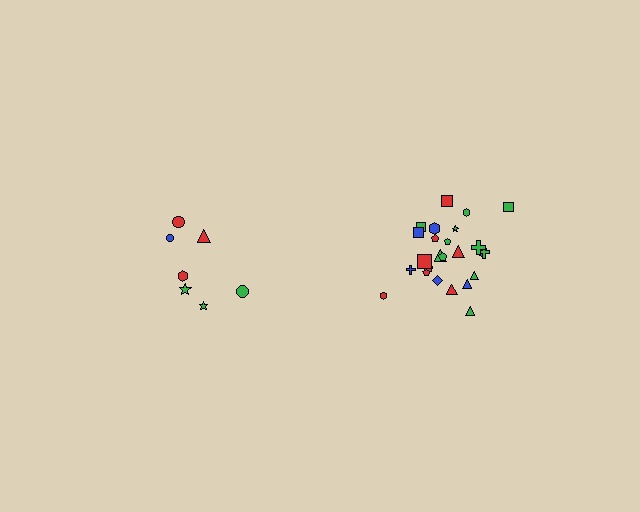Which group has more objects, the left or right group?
The right group.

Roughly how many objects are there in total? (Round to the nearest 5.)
Roughly 30 objects in total.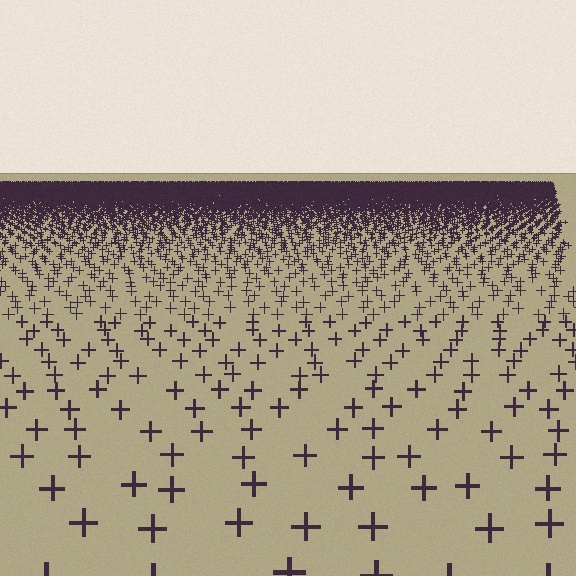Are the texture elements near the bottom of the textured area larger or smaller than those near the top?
Larger. Near the bottom, elements are closer to the viewer and appear at a bigger on-screen size.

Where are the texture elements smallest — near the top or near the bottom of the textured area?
Near the top.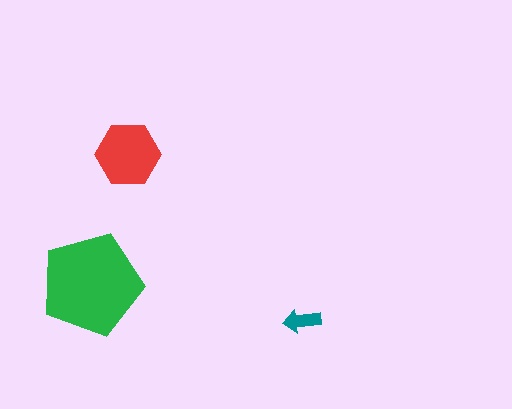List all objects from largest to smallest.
The green pentagon, the red hexagon, the teal arrow.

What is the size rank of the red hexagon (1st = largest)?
2nd.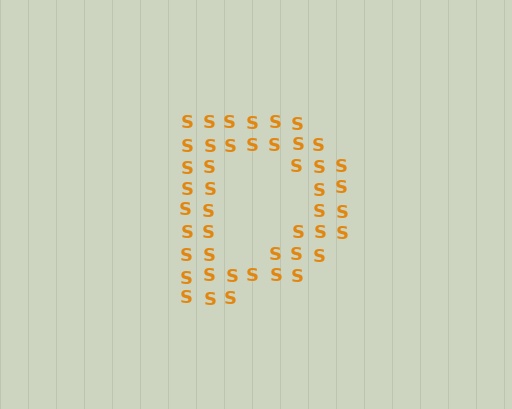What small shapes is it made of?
It is made of small letter S's.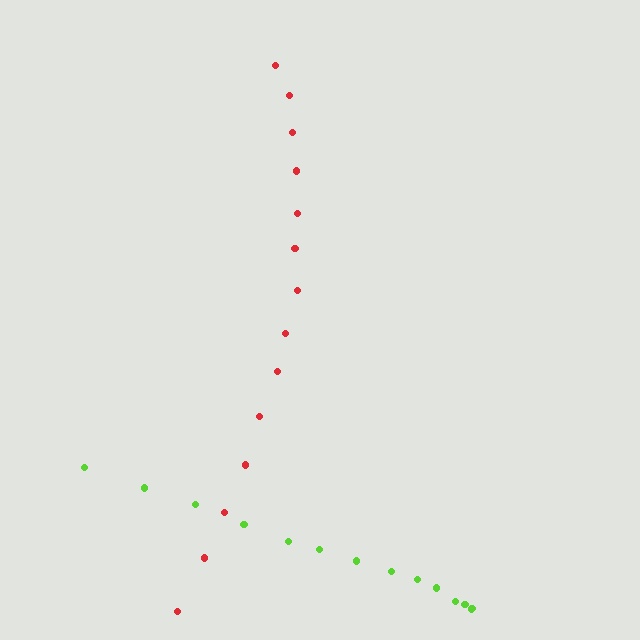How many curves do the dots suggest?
There are 2 distinct paths.